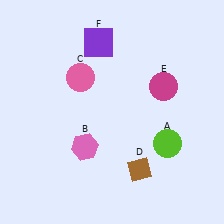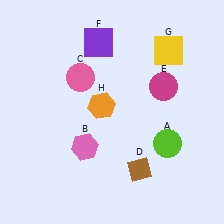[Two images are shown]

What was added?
A yellow square (G), an orange hexagon (H) were added in Image 2.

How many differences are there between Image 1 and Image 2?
There are 2 differences between the two images.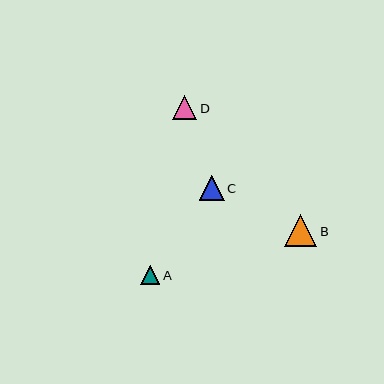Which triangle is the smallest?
Triangle A is the smallest with a size of approximately 19 pixels.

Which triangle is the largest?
Triangle B is the largest with a size of approximately 32 pixels.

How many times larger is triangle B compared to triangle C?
Triangle B is approximately 1.3 times the size of triangle C.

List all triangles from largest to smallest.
From largest to smallest: B, C, D, A.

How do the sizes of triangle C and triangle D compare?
Triangle C and triangle D are approximately the same size.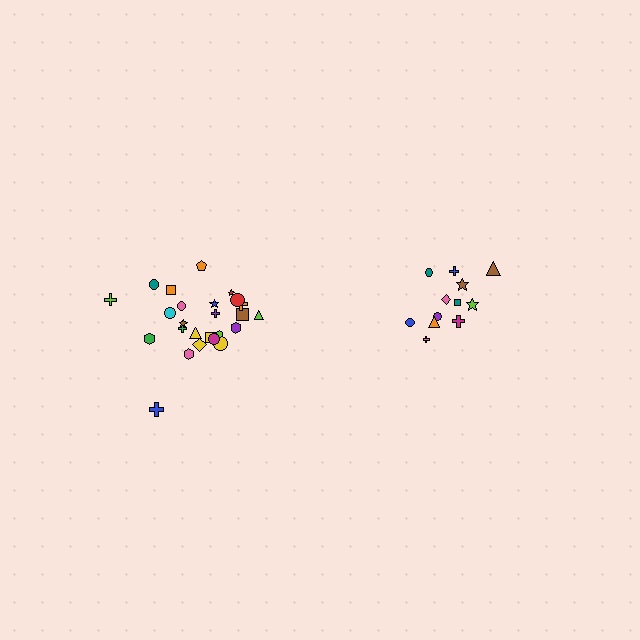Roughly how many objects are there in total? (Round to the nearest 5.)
Roughly 35 objects in total.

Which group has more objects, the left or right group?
The left group.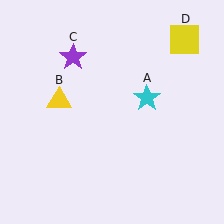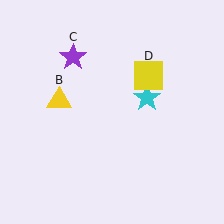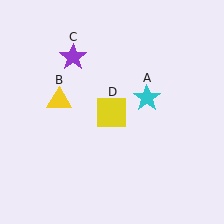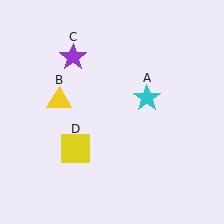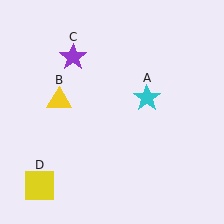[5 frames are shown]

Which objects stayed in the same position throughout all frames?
Cyan star (object A) and yellow triangle (object B) and purple star (object C) remained stationary.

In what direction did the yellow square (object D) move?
The yellow square (object D) moved down and to the left.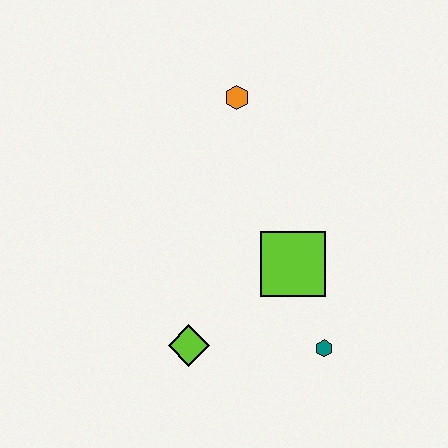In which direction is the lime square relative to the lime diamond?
The lime square is to the right of the lime diamond.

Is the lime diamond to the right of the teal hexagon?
No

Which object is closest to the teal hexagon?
The lime square is closest to the teal hexagon.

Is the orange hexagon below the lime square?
No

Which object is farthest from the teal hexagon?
The orange hexagon is farthest from the teal hexagon.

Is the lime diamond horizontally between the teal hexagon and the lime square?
No